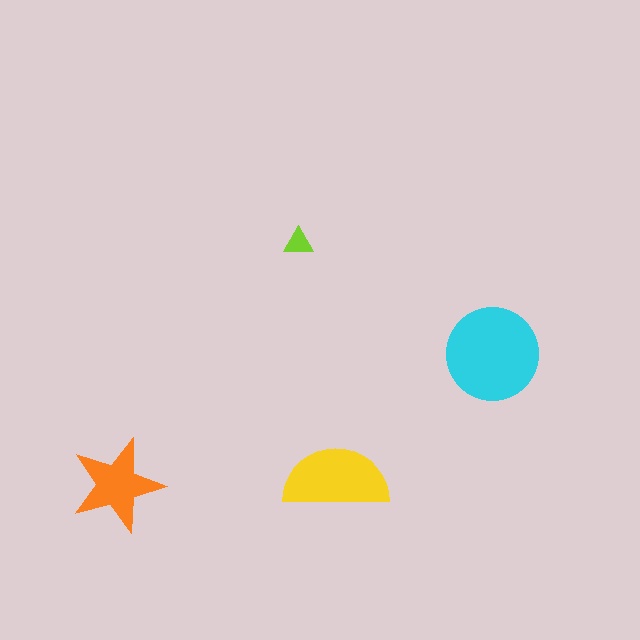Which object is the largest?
The cyan circle.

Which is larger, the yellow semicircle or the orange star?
The yellow semicircle.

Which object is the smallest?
The lime triangle.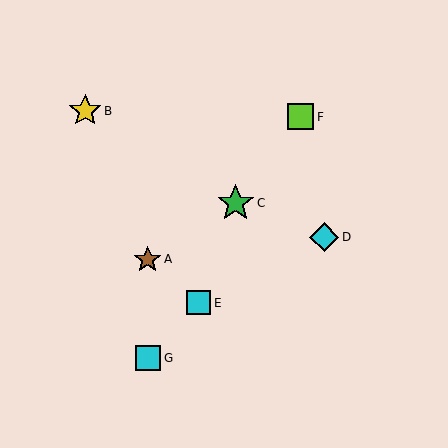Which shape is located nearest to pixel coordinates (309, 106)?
The lime square (labeled F) at (300, 117) is nearest to that location.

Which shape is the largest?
The green star (labeled C) is the largest.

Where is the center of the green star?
The center of the green star is at (236, 203).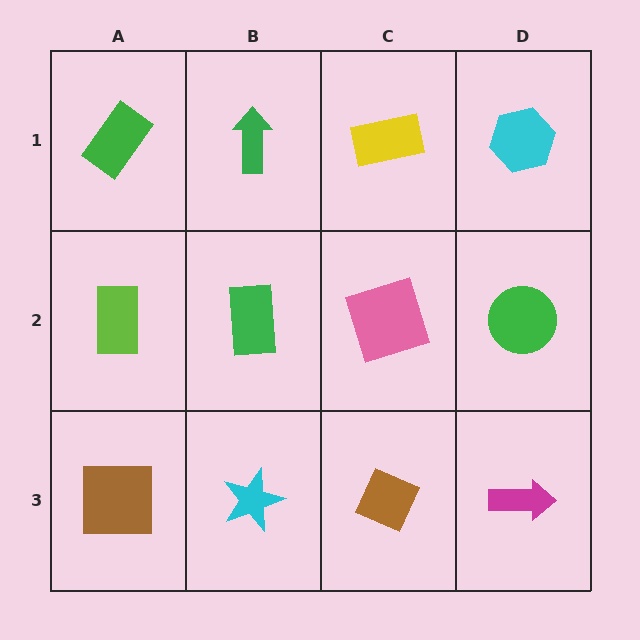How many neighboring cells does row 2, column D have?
3.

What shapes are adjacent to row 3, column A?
A lime rectangle (row 2, column A), a cyan star (row 3, column B).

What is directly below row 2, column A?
A brown square.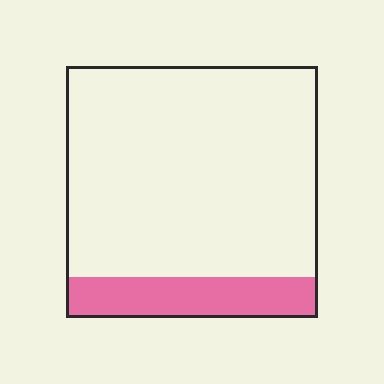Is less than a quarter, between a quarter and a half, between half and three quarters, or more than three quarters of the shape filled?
Less than a quarter.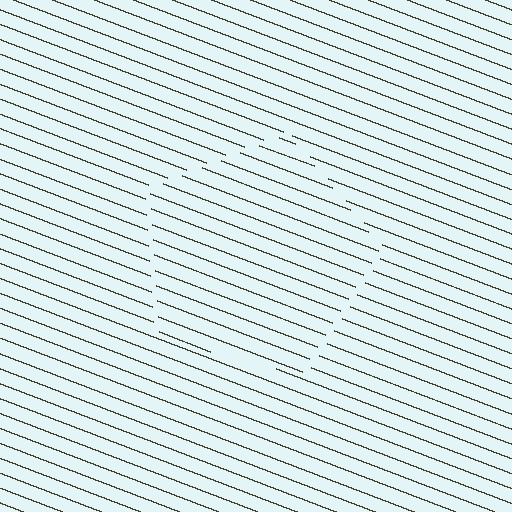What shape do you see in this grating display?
An illusory pentagon. The interior of the shape contains the same grating, shifted by half a period — the contour is defined by the phase discontinuity where line-ends from the inner and outer gratings abut.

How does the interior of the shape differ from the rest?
The interior of the shape contains the same grating, shifted by half a period — the contour is defined by the phase discontinuity where line-ends from the inner and outer gratings abut.